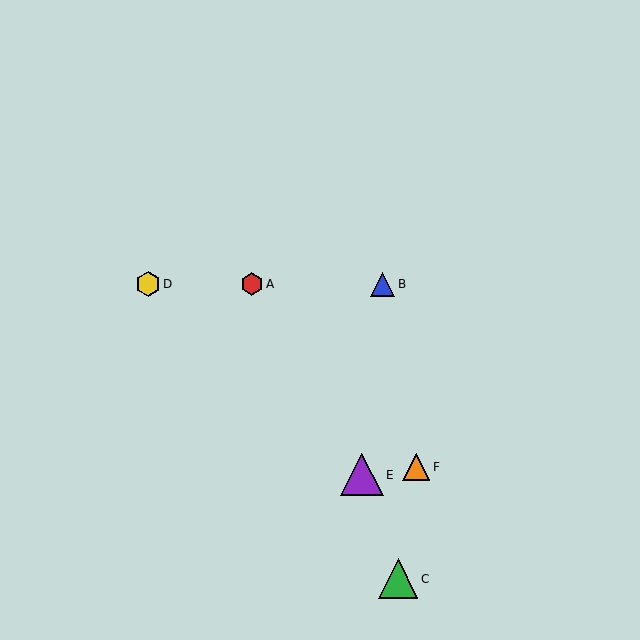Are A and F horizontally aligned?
No, A is at y≈284 and F is at y≈467.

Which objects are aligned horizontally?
Objects A, B, D are aligned horizontally.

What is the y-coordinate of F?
Object F is at y≈467.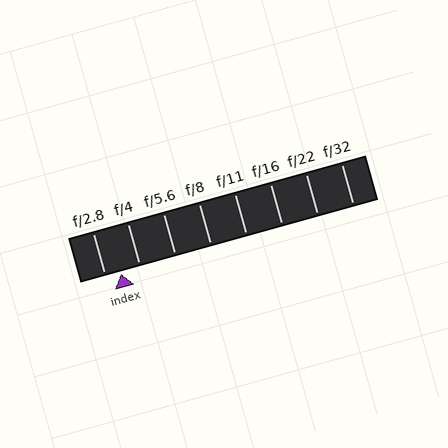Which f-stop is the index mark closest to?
The index mark is closest to f/2.8.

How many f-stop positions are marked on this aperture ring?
There are 8 f-stop positions marked.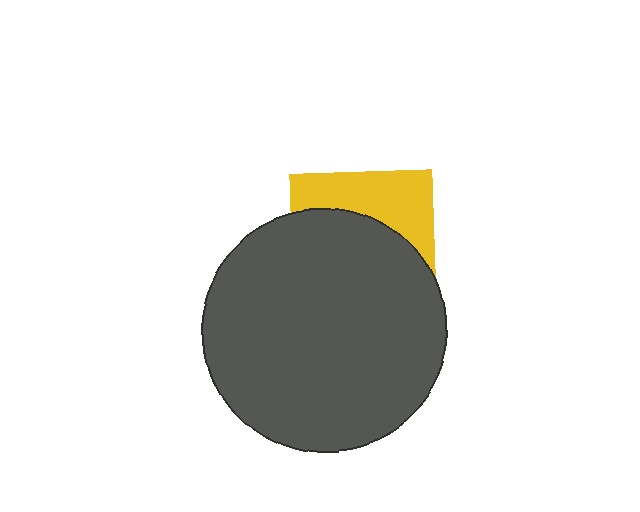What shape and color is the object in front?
The object in front is a dark gray circle.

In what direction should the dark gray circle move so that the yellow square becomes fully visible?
The dark gray circle should move down. That is the shortest direction to clear the overlap and leave the yellow square fully visible.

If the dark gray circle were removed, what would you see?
You would see the complete yellow square.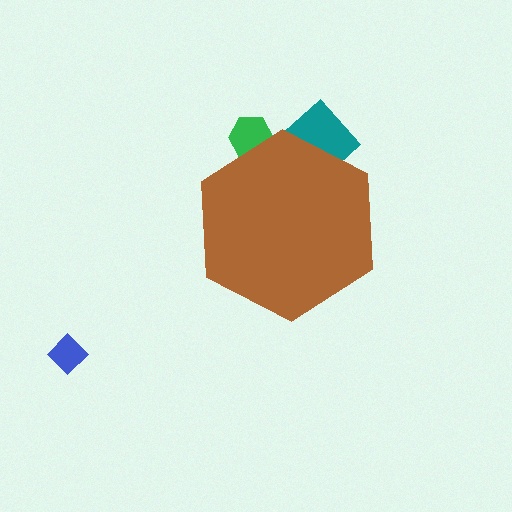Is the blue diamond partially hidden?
No, the blue diamond is fully visible.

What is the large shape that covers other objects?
A brown hexagon.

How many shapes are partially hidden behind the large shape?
2 shapes are partially hidden.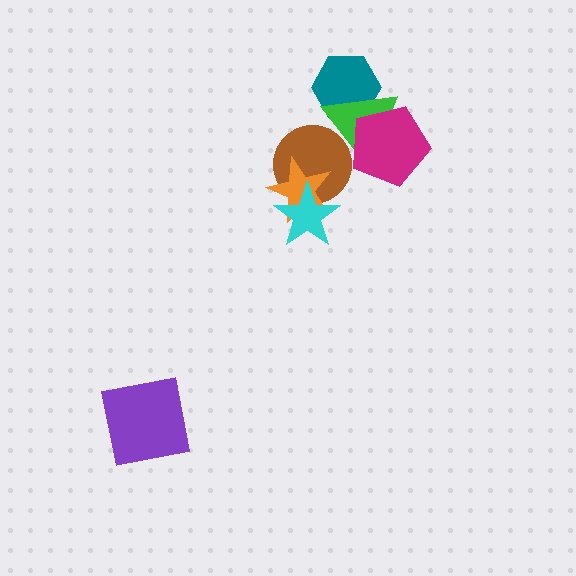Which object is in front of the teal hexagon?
The green triangle is in front of the teal hexagon.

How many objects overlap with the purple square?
0 objects overlap with the purple square.